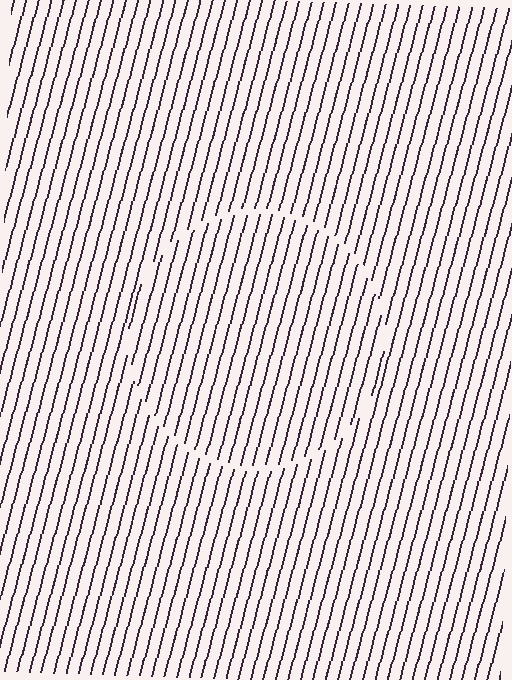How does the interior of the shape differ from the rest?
The interior of the shape contains the same grating, shifted by half a period — the contour is defined by the phase discontinuity where line-ends from the inner and outer gratings abut.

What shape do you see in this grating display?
An illusory circle. The interior of the shape contains the same grating, shifted by half a period — the contour is defined by the phase discontinuity where line-ends from the inner and outer gratings abut.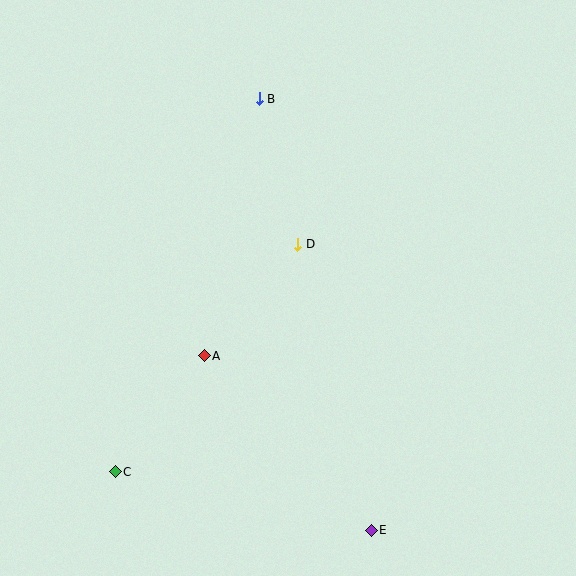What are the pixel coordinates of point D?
Point D is at (298, 244).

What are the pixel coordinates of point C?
Point C is at (115, 472).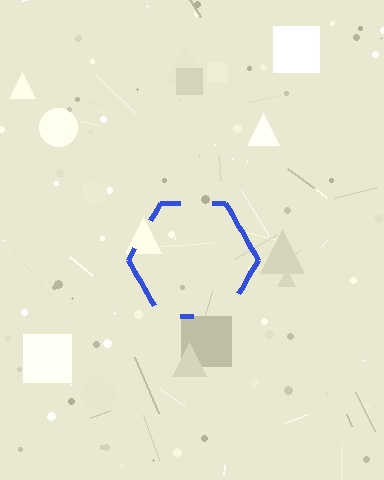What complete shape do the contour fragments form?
The contour fragments form a hexagon.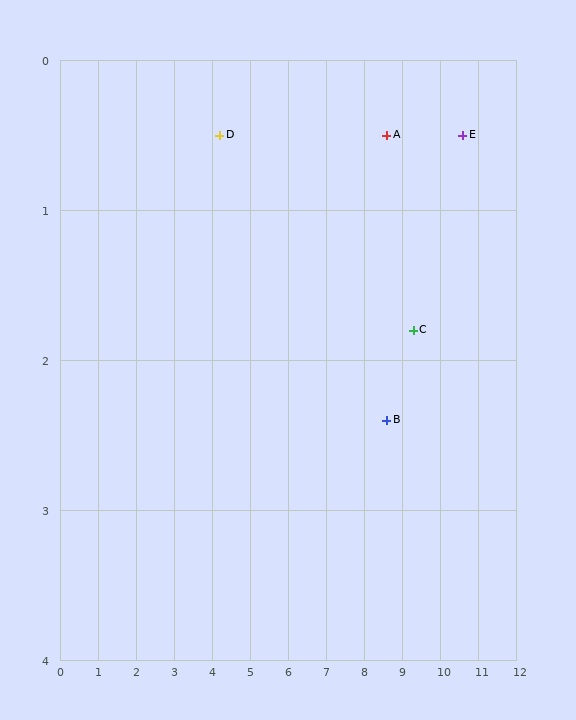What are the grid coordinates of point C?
Point C is at approximately (9.3, 1.8).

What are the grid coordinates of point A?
Point A is at approximately (8.6, 0.5).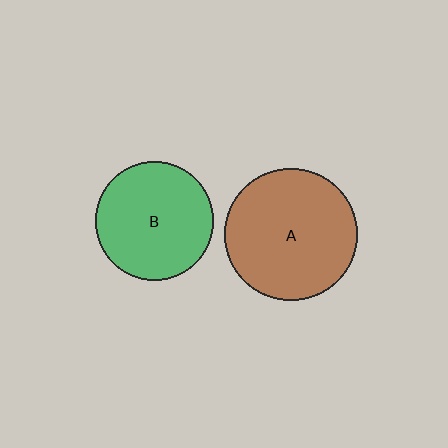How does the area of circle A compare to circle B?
Approximately 1.3 times.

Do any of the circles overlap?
No, none of the circles overlap.